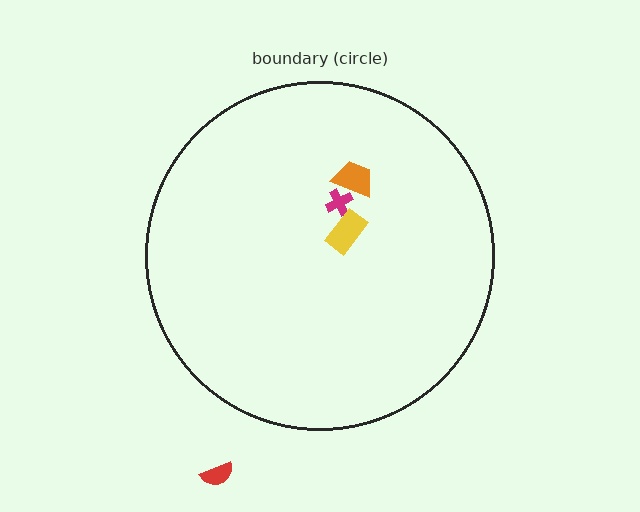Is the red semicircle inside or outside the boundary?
Outside.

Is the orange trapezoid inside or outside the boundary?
Inside.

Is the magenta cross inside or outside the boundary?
Inside.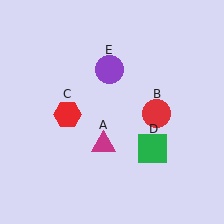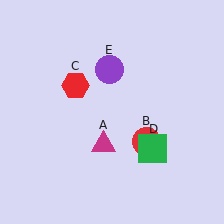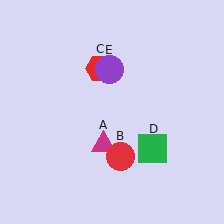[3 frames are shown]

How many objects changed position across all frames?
2 objects changed position: red circle (object B), red hexagon (object C).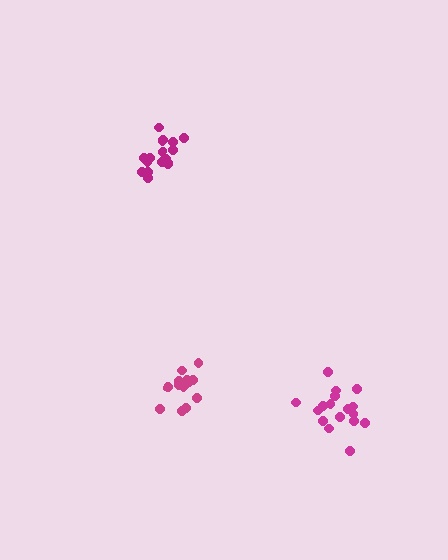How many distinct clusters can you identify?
There are 3 distinct clusters.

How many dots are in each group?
Group 1: 15 dots, Group 2: 17 dots, Group 3: 17 dots (49 total).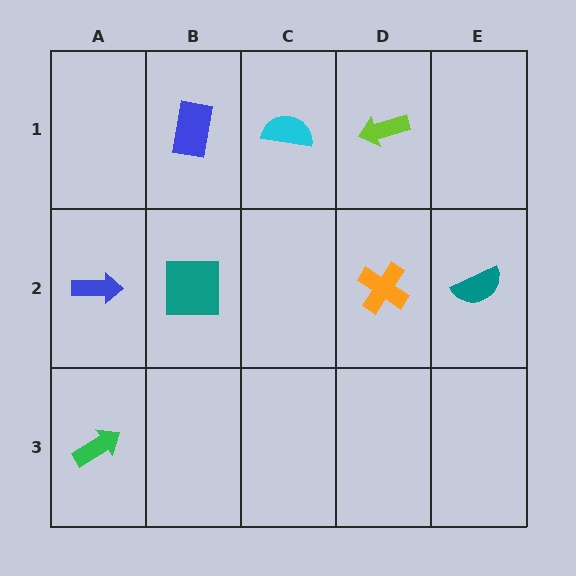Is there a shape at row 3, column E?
No, that cell is empty.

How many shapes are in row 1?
3 shapes.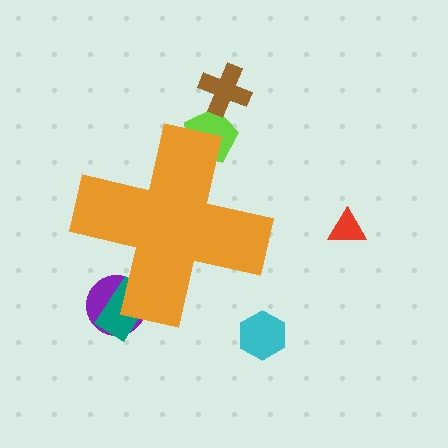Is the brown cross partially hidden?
No, the brown cross is fully visible.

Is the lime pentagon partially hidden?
Yes, the lime pentagon is partially hidden behind the orange cross.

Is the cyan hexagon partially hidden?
No, the cyan hexagon is fully visible.